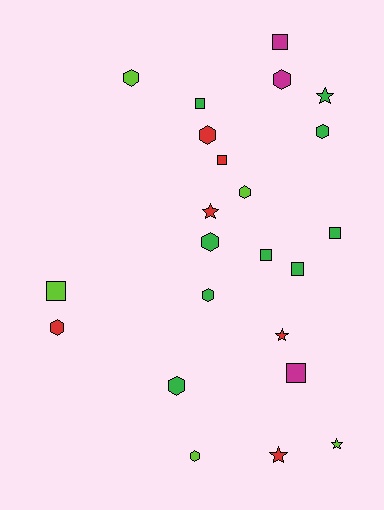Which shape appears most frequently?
Hexagon, with 10 objects.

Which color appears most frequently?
Green, with 9 objects.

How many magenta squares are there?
There are 2 magenta squares.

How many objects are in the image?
There are 23 objects.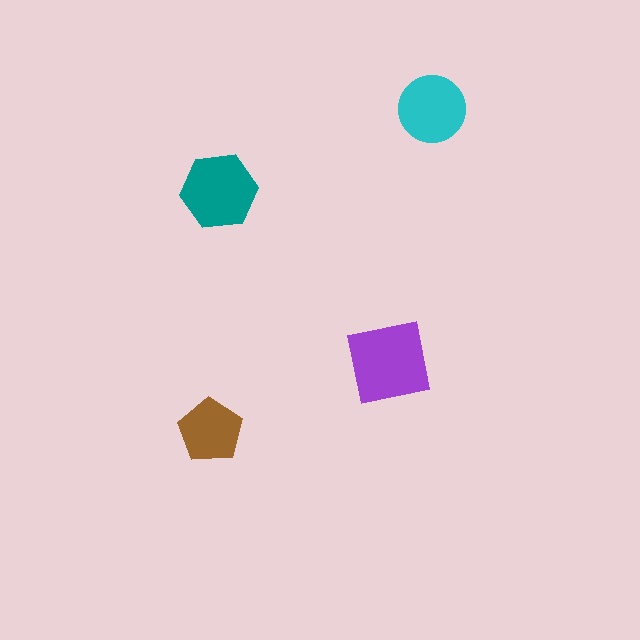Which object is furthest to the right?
The cyan circle is rightmost.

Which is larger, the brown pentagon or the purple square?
The purple square.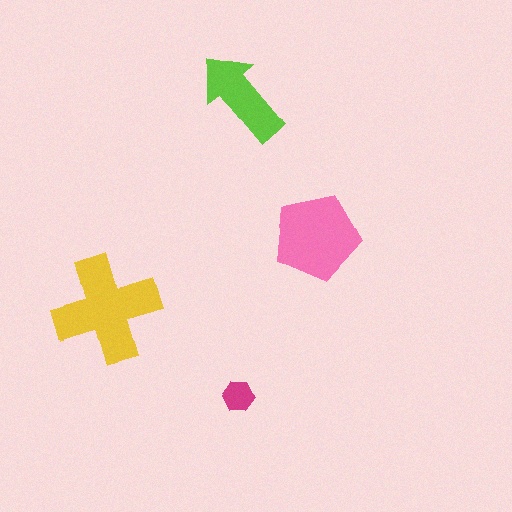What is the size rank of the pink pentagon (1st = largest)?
2nd.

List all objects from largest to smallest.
The yellow cross, the pink pentagon, the lime arrow, the magenta hexagon.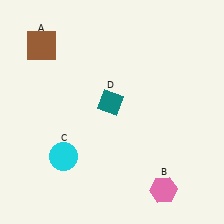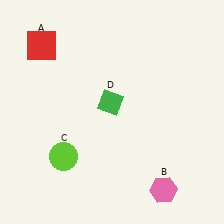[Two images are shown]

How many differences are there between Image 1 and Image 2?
There are 3 differences between the two images.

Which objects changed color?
A changed from brown to red. C changed from cyan to lime. D changed from teal to green.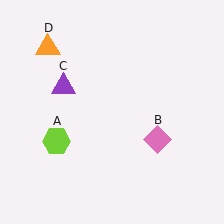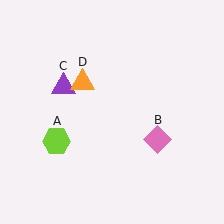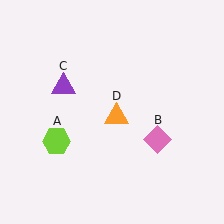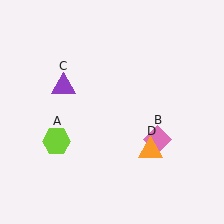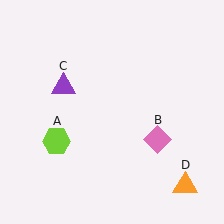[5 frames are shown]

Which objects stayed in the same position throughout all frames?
Lime hexagon (object A) and pink diamond (object B) and purple triangle (object C) remained stationary.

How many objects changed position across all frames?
1 object changed position: orange triangle (object D).